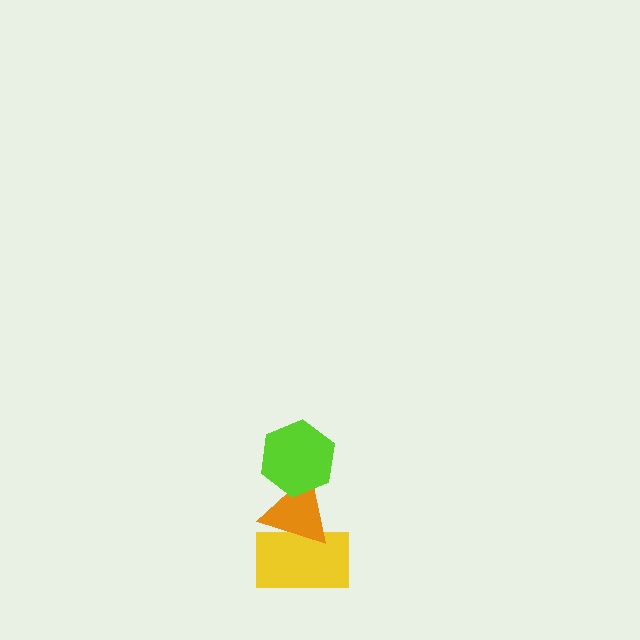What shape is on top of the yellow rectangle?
The orange triangle is on top of the yellow rectangle.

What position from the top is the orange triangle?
The orange triangle is 2nd from the top.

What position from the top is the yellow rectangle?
The yellow rectangle is 3rd from the top.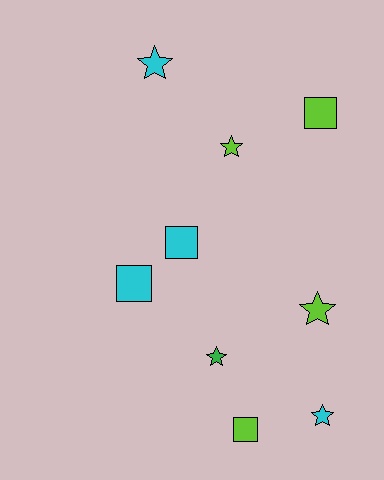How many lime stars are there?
There are 2 lime stars.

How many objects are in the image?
There are 9 objects.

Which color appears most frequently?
Cyan, with 4 objects.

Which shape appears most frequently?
Star, with 5 objects.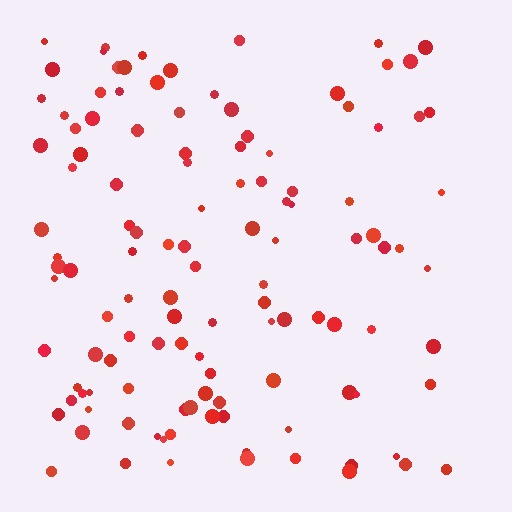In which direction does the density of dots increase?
From right to left, with the left side densest.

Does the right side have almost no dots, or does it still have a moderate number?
Still a moderate number, just noticeably fewer than the left.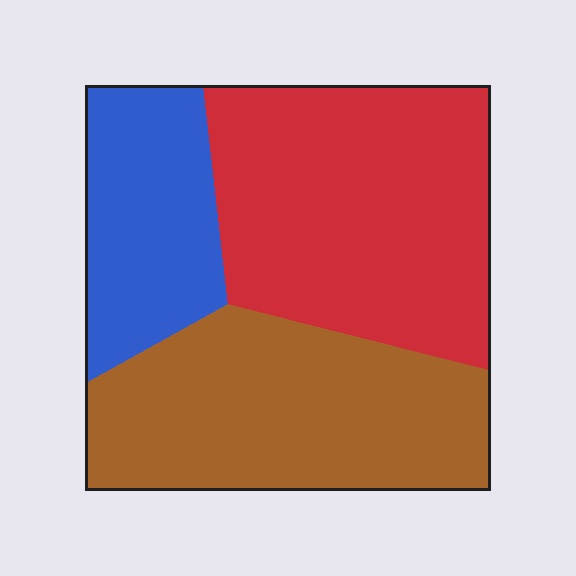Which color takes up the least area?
Blue, at roughly 20%.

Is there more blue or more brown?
Brown.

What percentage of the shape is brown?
Brown covers around 35% of the shape.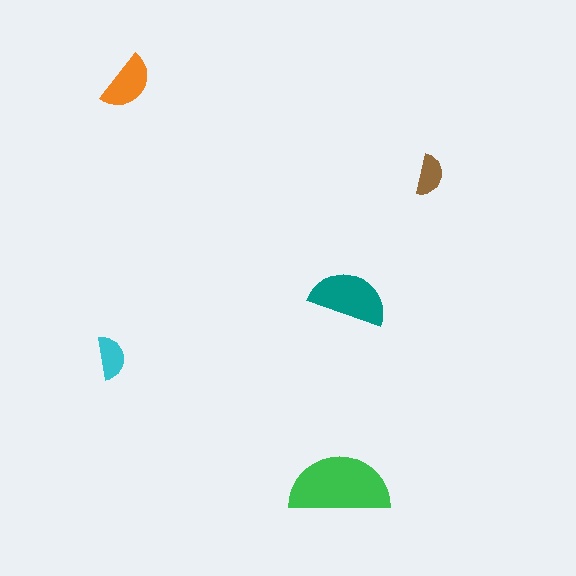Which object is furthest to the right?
The brown semicircle is rightmost.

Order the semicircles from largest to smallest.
the green one, the teal one, the orange one, the cyan one, the brown one.